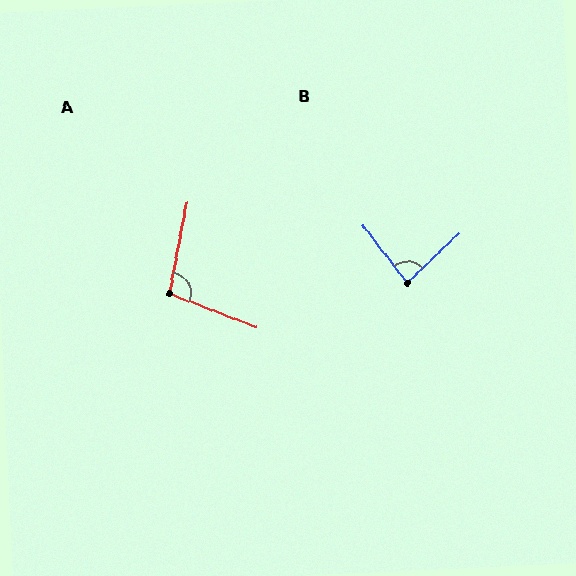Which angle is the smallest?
B, at approximately 83 degrees.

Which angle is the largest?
A, at approximately 101 degrees.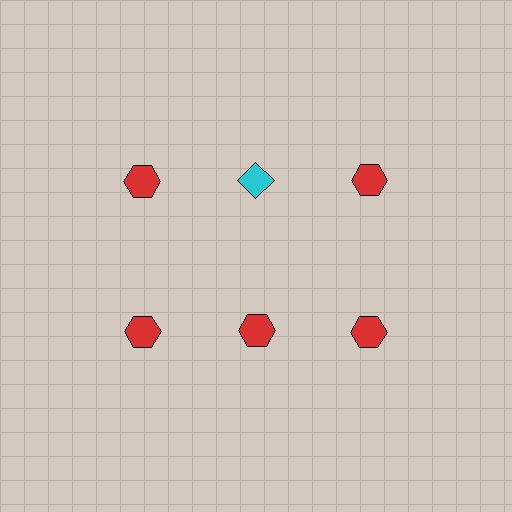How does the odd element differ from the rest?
It differs in both color (cyan instead of red) and shape (diamond instead of hexagon).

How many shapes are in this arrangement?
There are 6 shapes arranged in a grid pattern.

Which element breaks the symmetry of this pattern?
The cyan diamond in the top row, second from left column breaks the symmetry. All other shapes are red hexagons.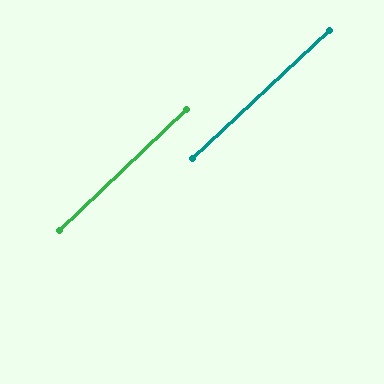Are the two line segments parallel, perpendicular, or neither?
Parallel — their directions differ by only 0.4°.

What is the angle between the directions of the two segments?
Approximately 0 degrees.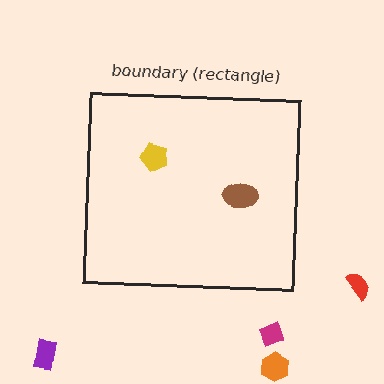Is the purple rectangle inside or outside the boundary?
Outside.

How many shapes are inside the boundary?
2 inside, 4 outside.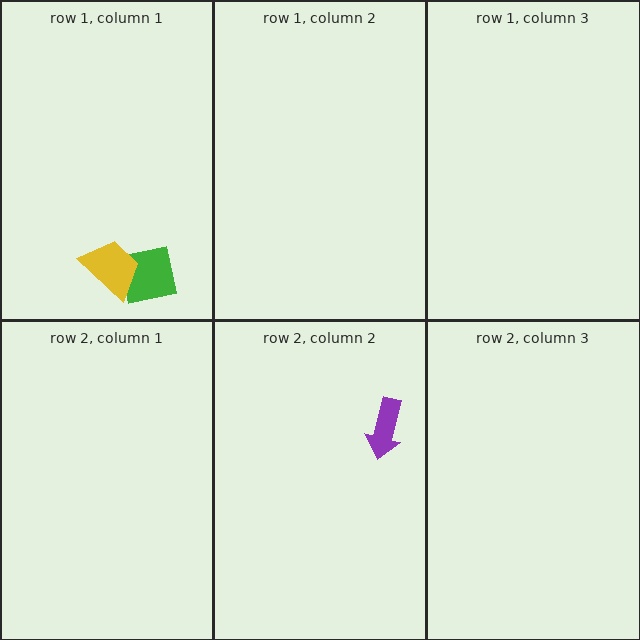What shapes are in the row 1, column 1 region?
The green square, the yellow trapezoid.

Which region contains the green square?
The row 1, column 1 region.